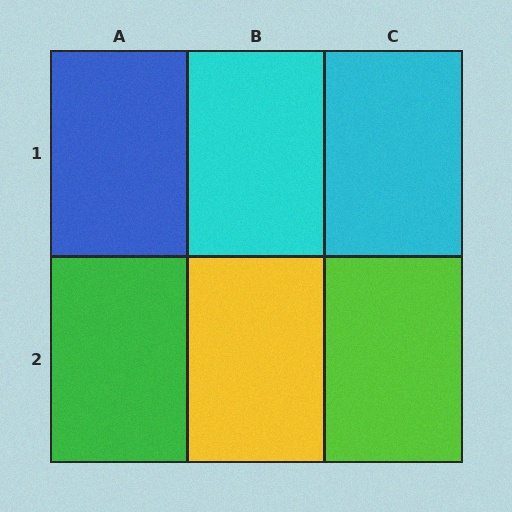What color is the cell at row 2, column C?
Lime.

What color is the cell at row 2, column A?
Green.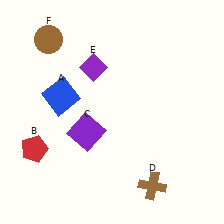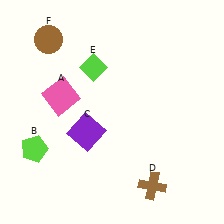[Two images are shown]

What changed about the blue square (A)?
In Image 1, A is blue. In Image 2, it changed to pink.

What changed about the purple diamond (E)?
In Image 1, E is purple. In Image 2, it changed to lime.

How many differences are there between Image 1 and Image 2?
There are 3 differences between the two images.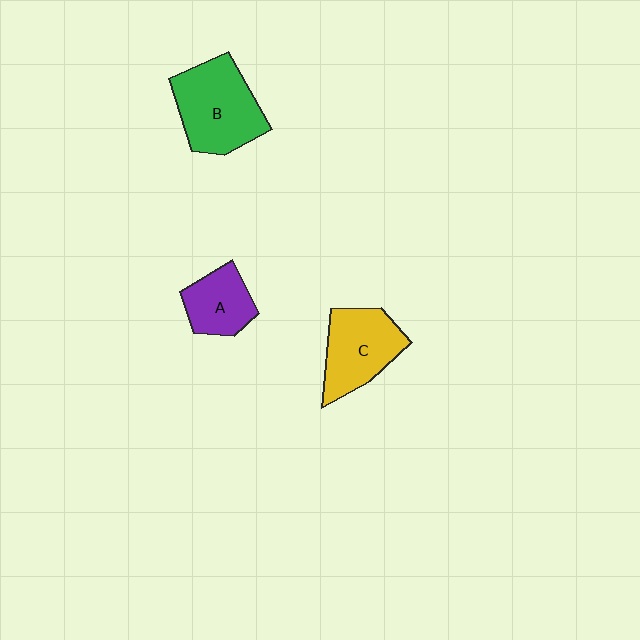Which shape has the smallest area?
Shape A (purple).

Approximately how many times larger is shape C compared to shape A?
Approximately 1.4 times.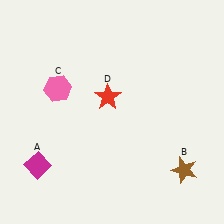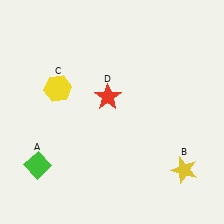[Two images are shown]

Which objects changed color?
A changed from magenta to green. B changed from brown to yellow. C changed from pink to yellow.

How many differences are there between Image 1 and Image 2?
There are 3 differences between the two images.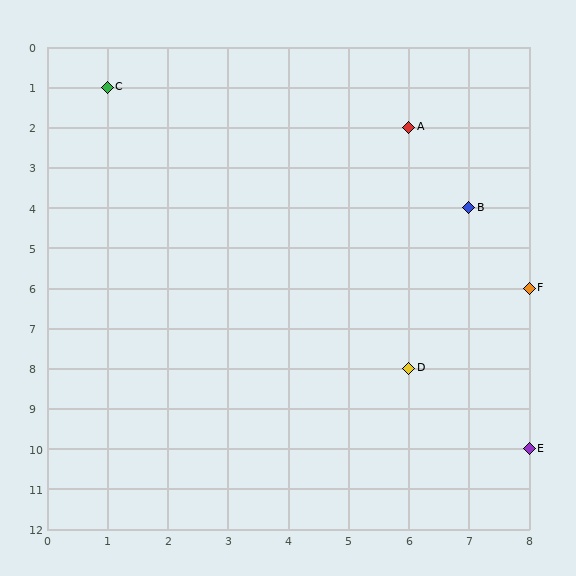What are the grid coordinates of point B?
Point B is at grid coordinates (7, 4).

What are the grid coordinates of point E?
Point E is at grid coordinates (8, 10).